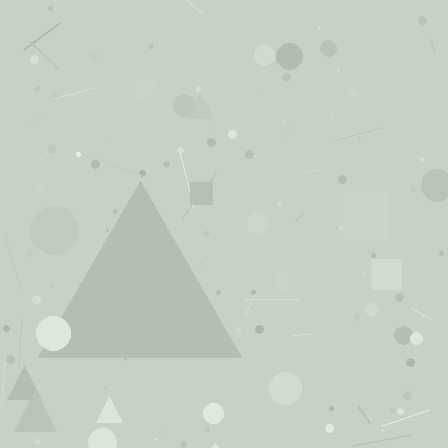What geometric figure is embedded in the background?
A triangle is embedded in the background.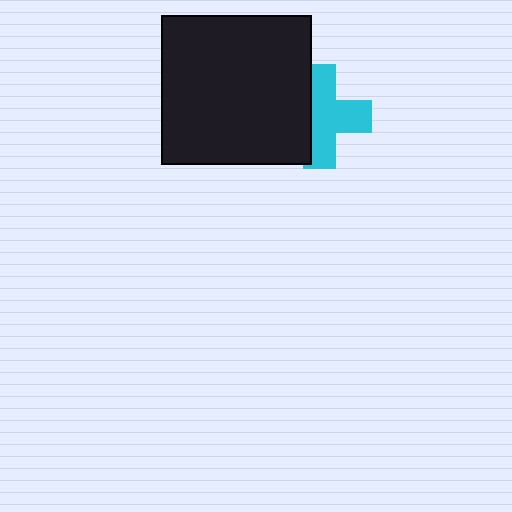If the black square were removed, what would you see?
You would see the complete cyan cross.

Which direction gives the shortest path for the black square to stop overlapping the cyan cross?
Moving left gives the shortest separation.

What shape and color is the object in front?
The object in front is a black square.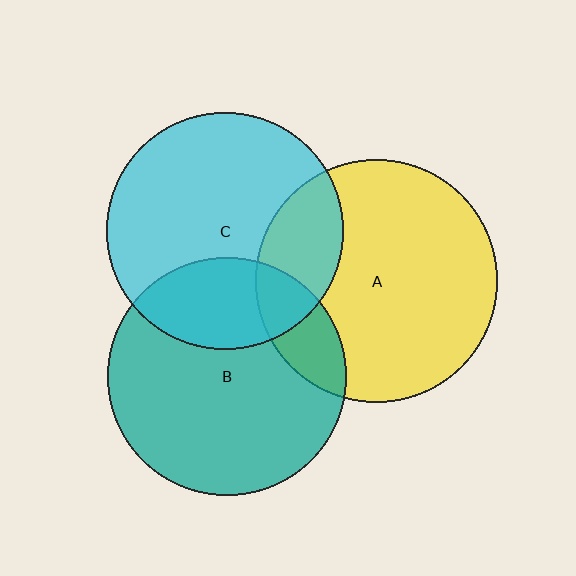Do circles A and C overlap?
Yes.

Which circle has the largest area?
Circle A (yellow).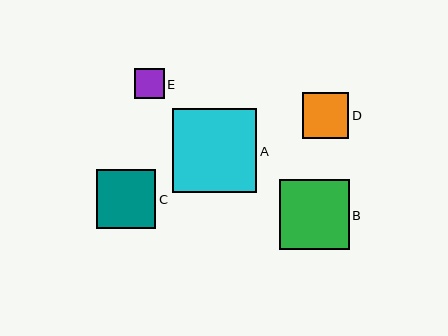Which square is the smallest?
Square E is the smallest with a size of approximately 29 pixels.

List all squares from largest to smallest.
From largest to smallest: A, B, C, D, E.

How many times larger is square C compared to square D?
Square C is approximately 1.3 times the size of square D.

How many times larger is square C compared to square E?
Square C is approximately 2.0 times the size of square E.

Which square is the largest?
Square A is the largest with a size of approximately 84 pixels.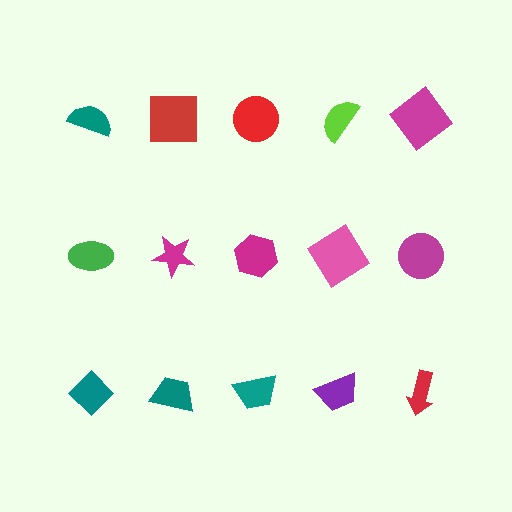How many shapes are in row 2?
5 shapes.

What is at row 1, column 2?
A red square.